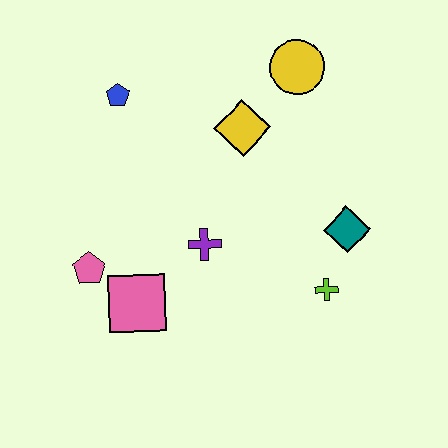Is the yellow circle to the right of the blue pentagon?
Yes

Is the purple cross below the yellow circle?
Yes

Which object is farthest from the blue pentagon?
The lime cross is farthest from the blue pentagon.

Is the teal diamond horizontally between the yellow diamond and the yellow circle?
No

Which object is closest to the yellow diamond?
The yellow circle is closest to the yellow diamond.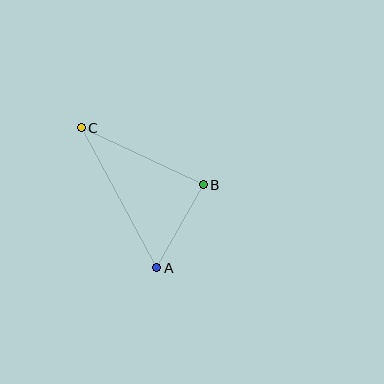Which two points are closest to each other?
Points A and B are closest to each other.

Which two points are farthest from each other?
Points A and C are farthest from each other.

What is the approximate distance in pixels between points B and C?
The distance between B and C is approximately 135 pixels.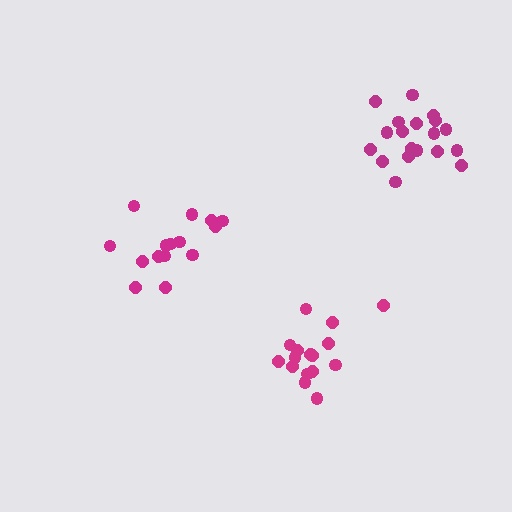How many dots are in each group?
Group 1: 16 dots, Group 2: 15 dots, Group 3: 19 dots (50 total).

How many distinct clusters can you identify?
There are 3 distinct clusters.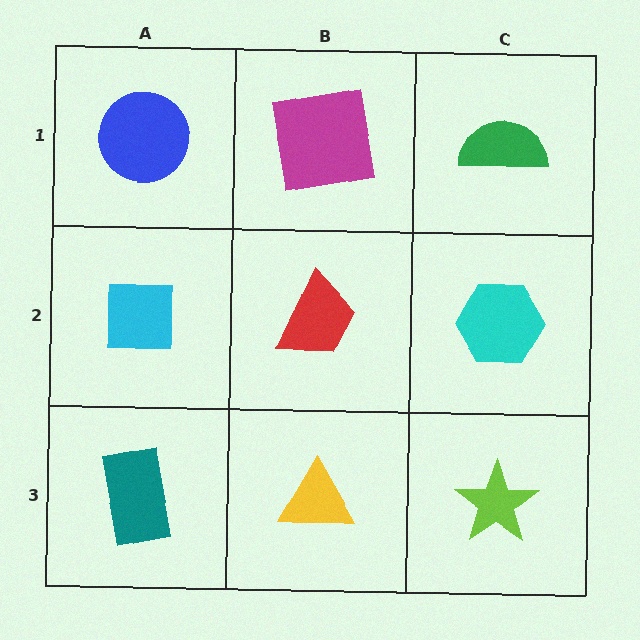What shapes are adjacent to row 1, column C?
A cyan hexagon (row 2, column C), a magenta square (row 1, column B).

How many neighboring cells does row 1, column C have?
2.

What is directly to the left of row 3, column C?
A yellow triangle.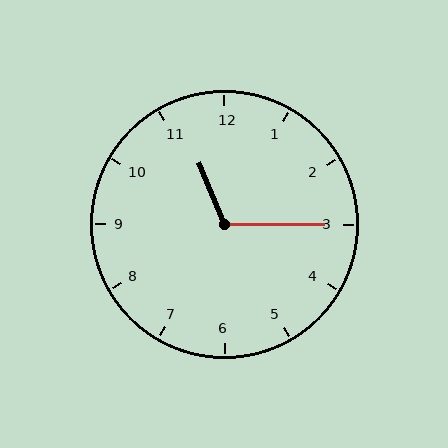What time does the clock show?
11:15.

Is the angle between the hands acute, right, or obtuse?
It is obtuse.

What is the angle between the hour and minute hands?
Approximately 112 degrees.